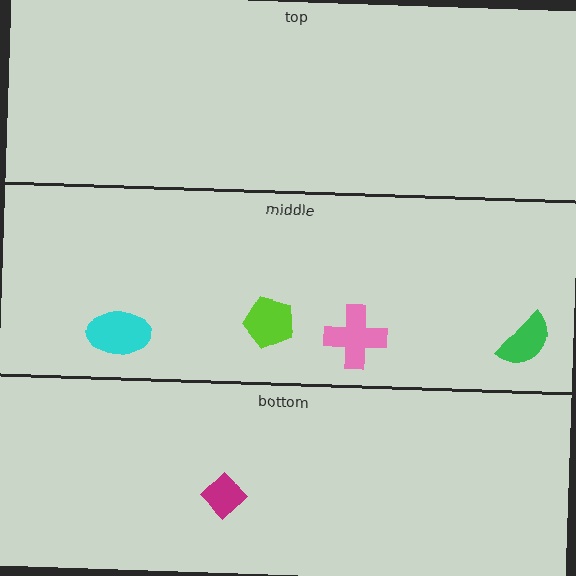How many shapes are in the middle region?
4.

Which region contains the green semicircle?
The middle region.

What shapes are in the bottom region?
The magenta diamond.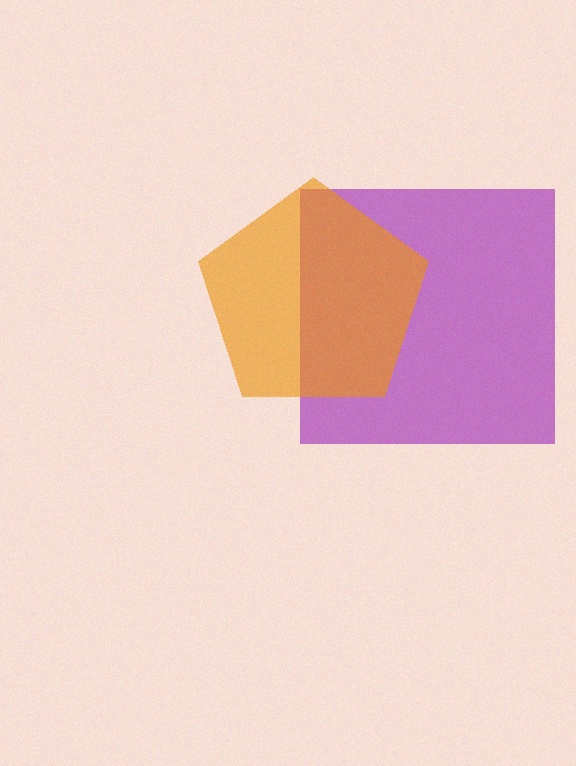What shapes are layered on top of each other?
The layered shapes are: a purple square, an orange pentagon.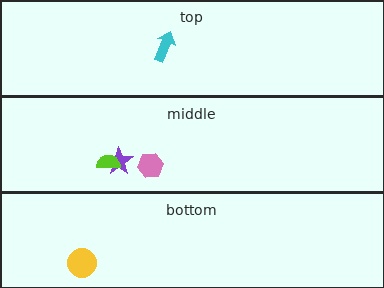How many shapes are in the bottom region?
1.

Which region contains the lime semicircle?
The middle region.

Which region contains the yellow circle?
The bottom region.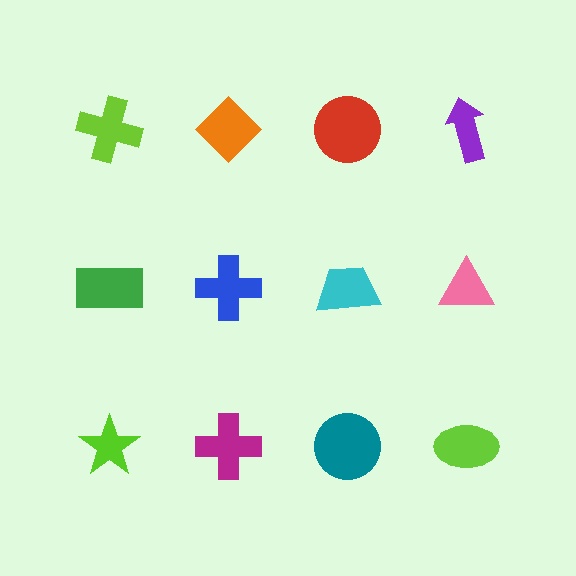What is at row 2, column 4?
A pink triangle.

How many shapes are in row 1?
4 shapes.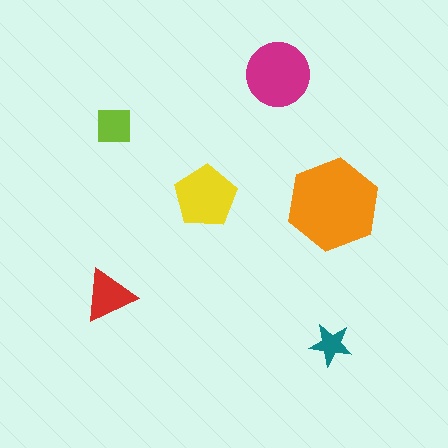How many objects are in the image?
There are 6 objects in the image.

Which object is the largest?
The orange hexagon.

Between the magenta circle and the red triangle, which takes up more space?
The magenta circle.